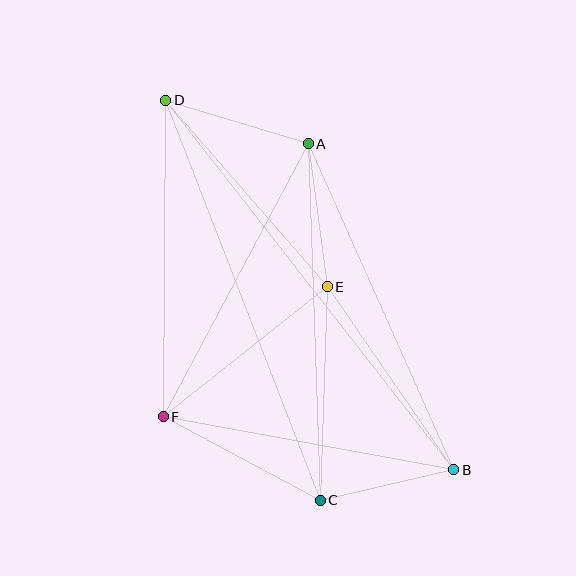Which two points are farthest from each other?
Points B and D are farthest from each other.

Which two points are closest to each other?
Points B and C are closest to each other.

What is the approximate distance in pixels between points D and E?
The distance between D and E is approximately 247 pixels.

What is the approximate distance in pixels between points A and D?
The distance between A and D is approximately 149 pixels.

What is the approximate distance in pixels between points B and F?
The distance between B and F is approximately 295 pixels.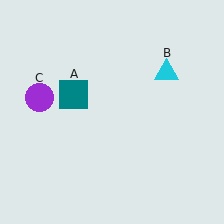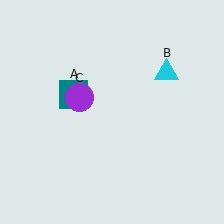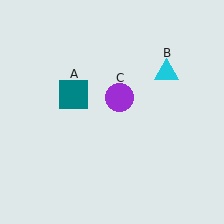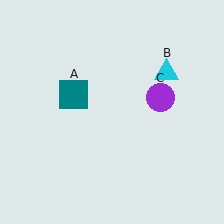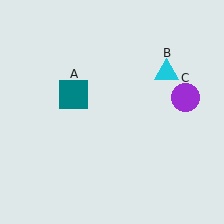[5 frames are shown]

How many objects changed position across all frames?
1 object changed position: purple circle (object C).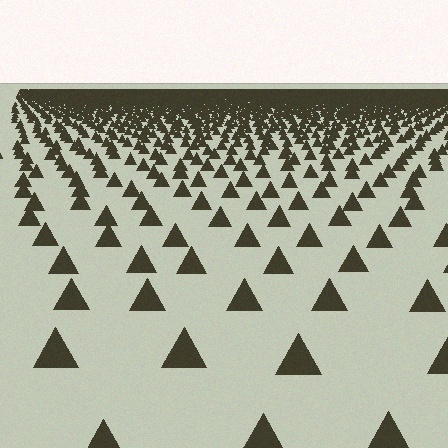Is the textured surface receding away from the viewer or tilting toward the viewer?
The surface is receding away from the viewer. Texture elements get smaller and denser toward the top.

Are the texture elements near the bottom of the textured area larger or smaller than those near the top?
Larger. Near the bottom, elements are closer to the viewer and appear at a bigger on-screen size.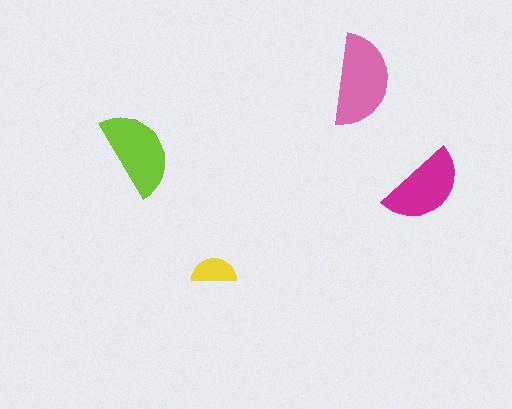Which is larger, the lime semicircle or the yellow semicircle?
The lime one.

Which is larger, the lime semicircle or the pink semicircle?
The pink one.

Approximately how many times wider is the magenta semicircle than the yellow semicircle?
About 2 times wider.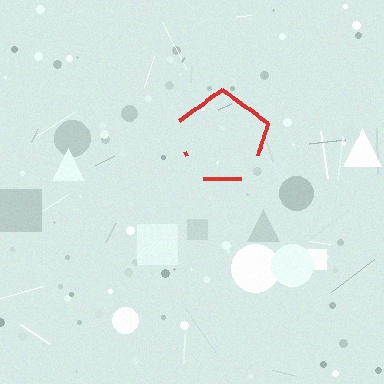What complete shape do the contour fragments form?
The contour fragments form a pentagon.